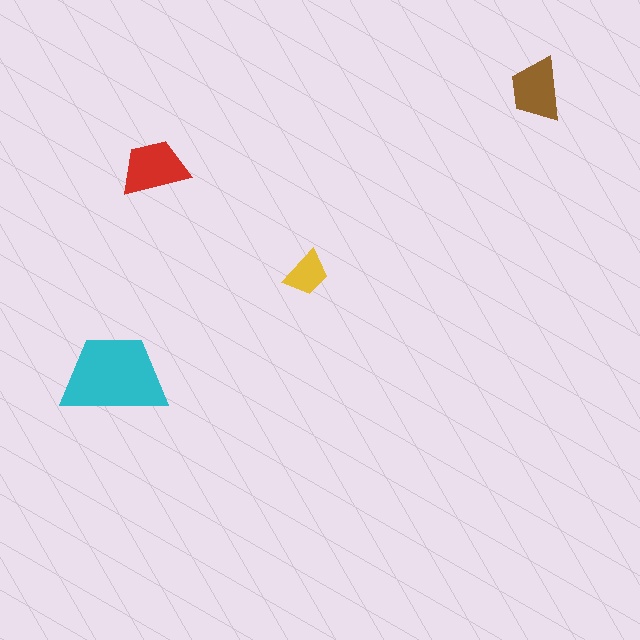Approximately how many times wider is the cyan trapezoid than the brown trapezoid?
About 1.5 times wider.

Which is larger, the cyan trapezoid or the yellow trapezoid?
The cyan one.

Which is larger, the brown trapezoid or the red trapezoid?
The red one.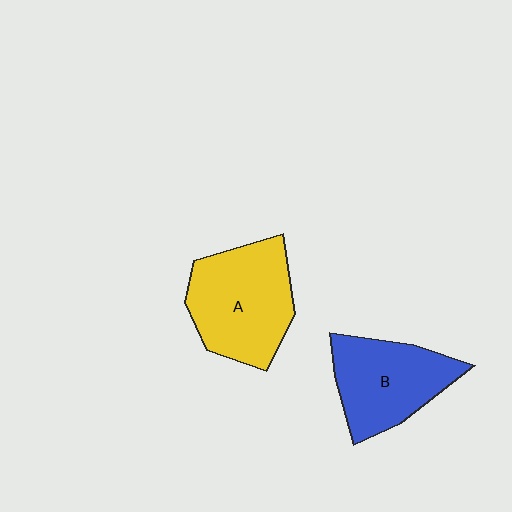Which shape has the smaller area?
Shape B (blue).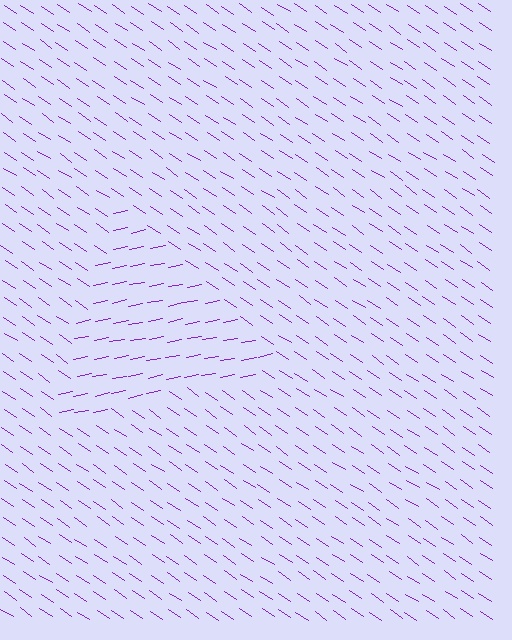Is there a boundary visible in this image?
Yes, there is a texture boundary formed by a change in line orientation.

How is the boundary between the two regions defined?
The boundary is defined purely by a change in line orientation (approximately 45 degrees difference). All lines are the same color and thickness.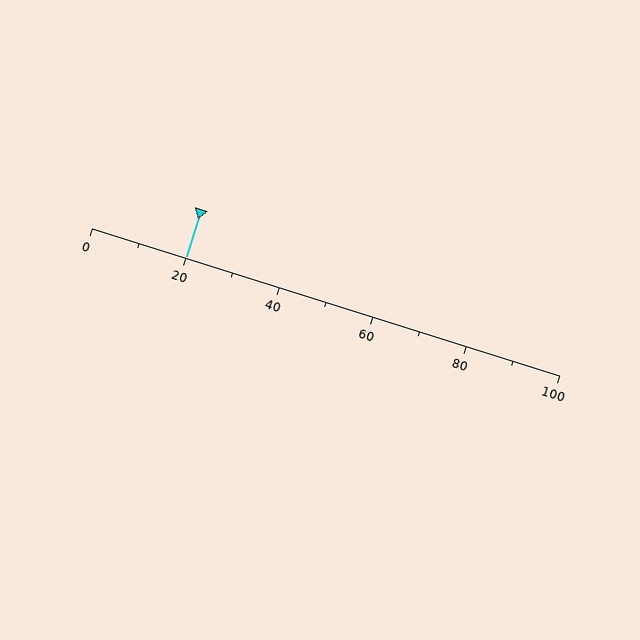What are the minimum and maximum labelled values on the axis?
The axis runs from 0 to 100.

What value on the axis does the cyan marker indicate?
The marker indicates approximately 20.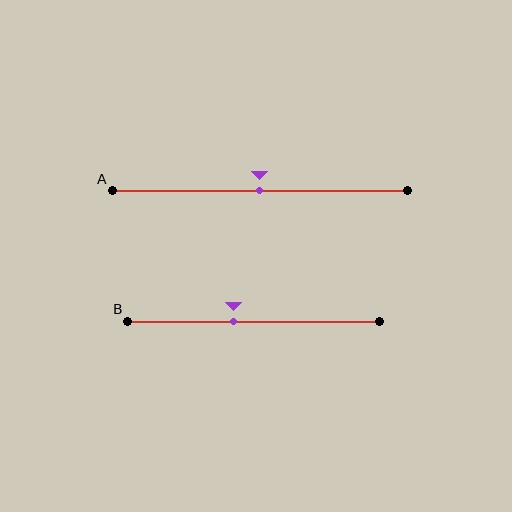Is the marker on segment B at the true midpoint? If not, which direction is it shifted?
No, the marker on segment B is shifted to the left by about 8% of the segment length.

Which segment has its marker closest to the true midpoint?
Segment A has its marker closest to the true midpoint.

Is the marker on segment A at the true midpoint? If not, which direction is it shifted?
Yes, the marker on segment A is at the true midpoint.